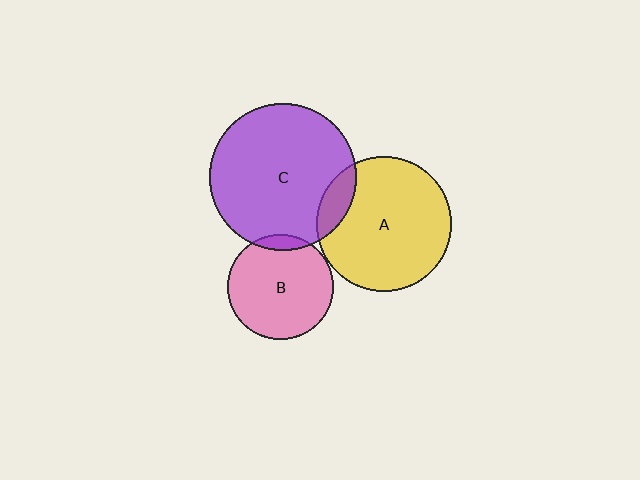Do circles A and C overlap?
Yes.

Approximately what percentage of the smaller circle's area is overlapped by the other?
Approximately 10%.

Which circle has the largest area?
Circle C (purple).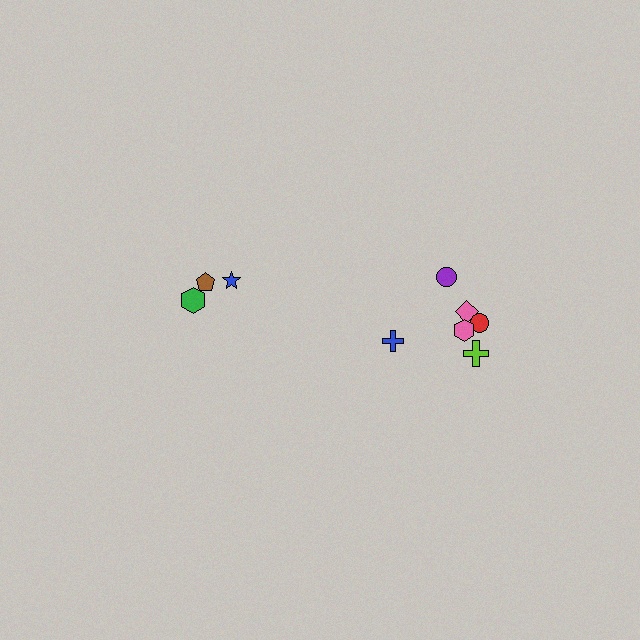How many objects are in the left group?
There are 3 objects.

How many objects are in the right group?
There are 6 objects.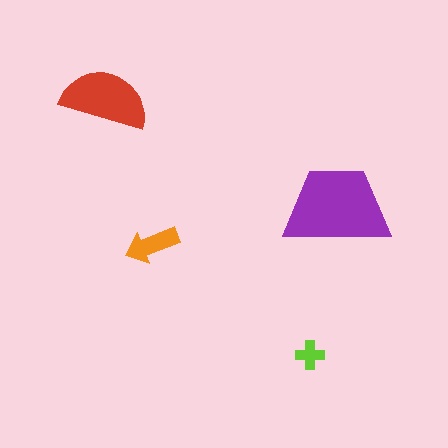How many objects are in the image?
There are 4 objects in the image.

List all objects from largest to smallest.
The purple trapezoid, the red semicircle, the orange arrow, the lime cross.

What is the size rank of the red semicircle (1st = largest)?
2nd.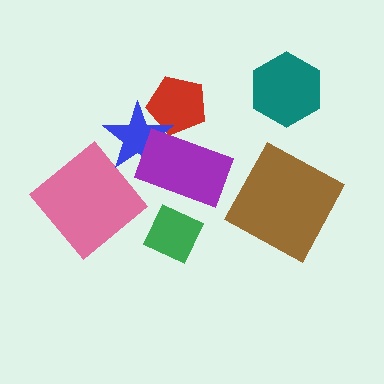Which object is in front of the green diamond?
The purple rectangle is in front of the green diamond.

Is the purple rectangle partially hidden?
No, no other shape covers it.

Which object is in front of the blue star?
The purple rectangle is in front of the blue star.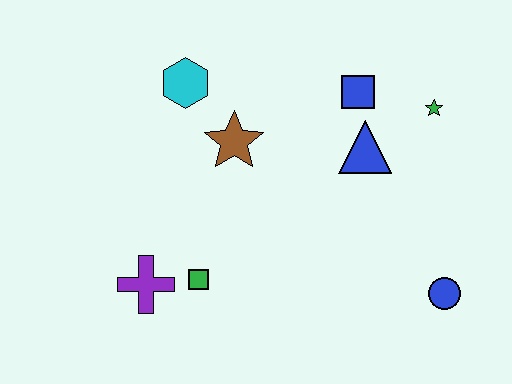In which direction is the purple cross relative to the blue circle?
The purple cross is to the left of the blue circle.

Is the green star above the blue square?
No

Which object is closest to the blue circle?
The blue triangle is closest to the blue circle.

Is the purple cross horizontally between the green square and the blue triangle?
No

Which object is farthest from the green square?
The green star is farthest from the green square.